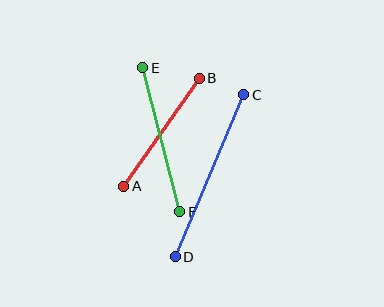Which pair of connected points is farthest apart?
Points C and D are farthest apart.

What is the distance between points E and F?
The distance is approximately 149 pixels.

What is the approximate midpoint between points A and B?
The midpoint is at approximately (162, 132) pixels.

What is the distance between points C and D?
The distance is approximately 176 pixels.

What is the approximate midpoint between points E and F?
The midpoint is at approximately (161, 140) pixels.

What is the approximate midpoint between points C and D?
The midpoint is at approximately (210, 176) pixels.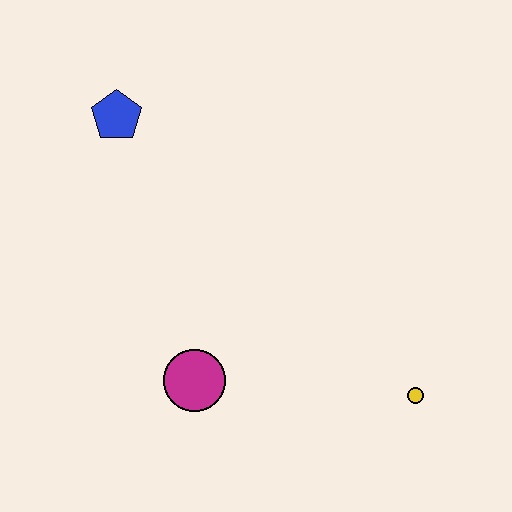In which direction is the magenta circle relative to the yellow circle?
The magenta circle is to the left of the yellow circle.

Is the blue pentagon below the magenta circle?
No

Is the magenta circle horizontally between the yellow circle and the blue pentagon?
Yes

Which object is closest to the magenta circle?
The yellow circle is closest to the magenta circle.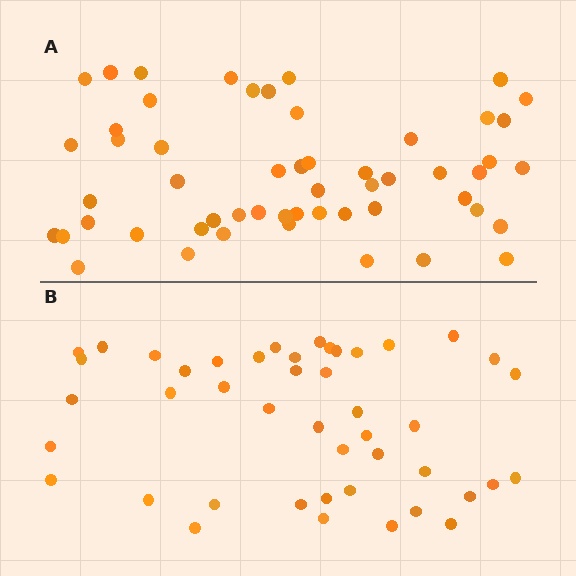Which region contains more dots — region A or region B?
Region A (the top region) has more dots.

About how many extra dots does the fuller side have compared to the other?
Region A has roughly 8 or so more dots than region B.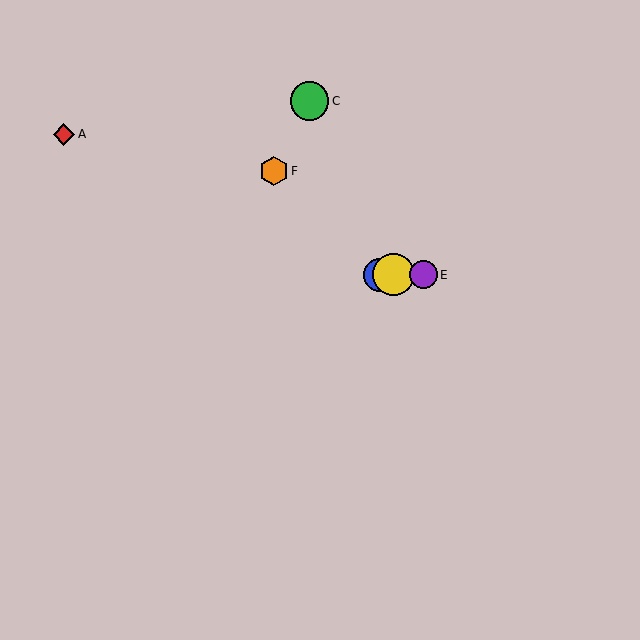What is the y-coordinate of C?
Object C is at y≈101.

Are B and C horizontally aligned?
No, B is at y≈275 and C is at y≈101.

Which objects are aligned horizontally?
Objects B, D, E are aligned horizontally.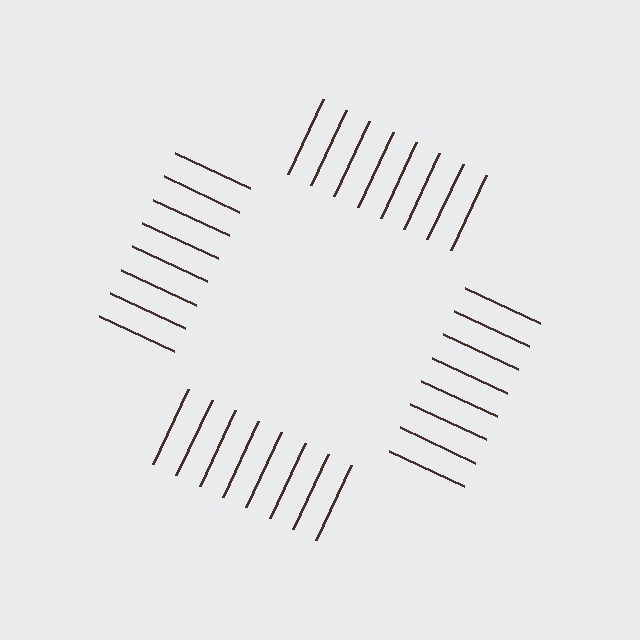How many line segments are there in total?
32 — 8 along each of the 4 edges.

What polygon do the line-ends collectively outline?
An illusory square — the line segments terminate on its edges but no continuous stroke is drawn.